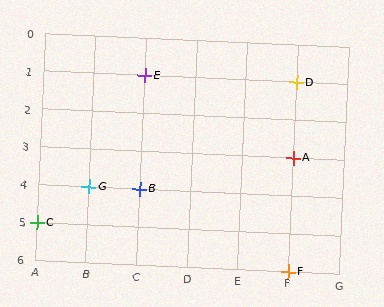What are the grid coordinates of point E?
Point E is at grid coordinates (C, 1).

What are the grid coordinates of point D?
Point D is at grid coordinates (F, 1).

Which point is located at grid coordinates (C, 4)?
Point B is at (C, 4).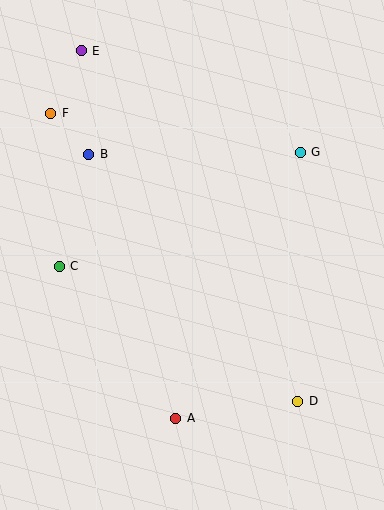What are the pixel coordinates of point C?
Point C is at (59, 266).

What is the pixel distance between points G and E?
The distance between G and E is 241 pixels.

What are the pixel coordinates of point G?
Point G is at (300, 152).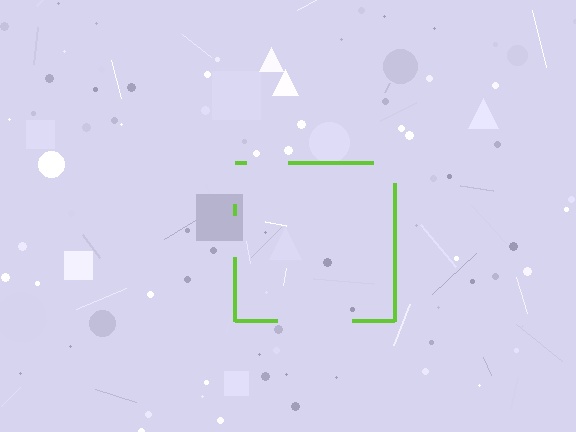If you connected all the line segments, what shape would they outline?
They would outline a square.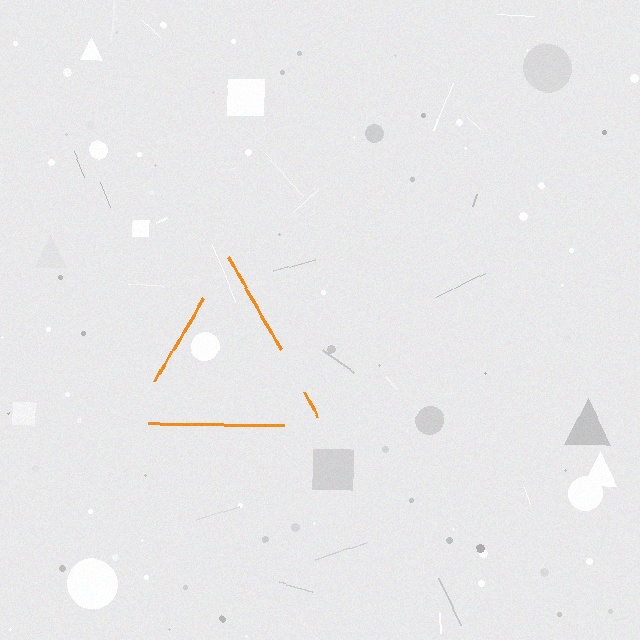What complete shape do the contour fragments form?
The contour fragments form a triangle.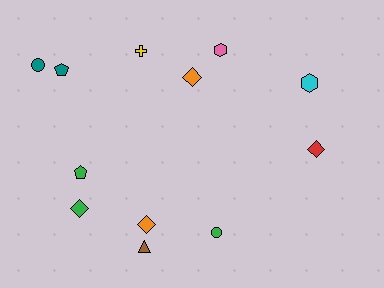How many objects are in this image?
There are 12 objects.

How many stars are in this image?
There are no stars.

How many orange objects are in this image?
There are 2 orange objects.